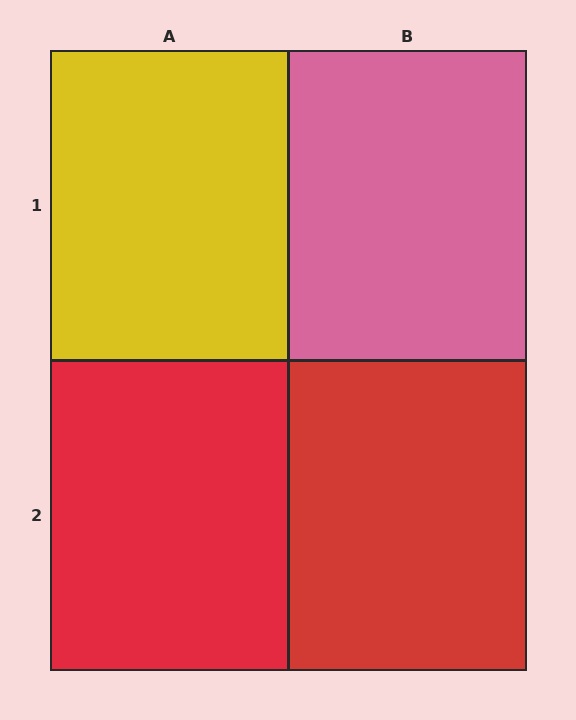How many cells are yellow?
1 cell is yellow.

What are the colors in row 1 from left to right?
Yellow, pink.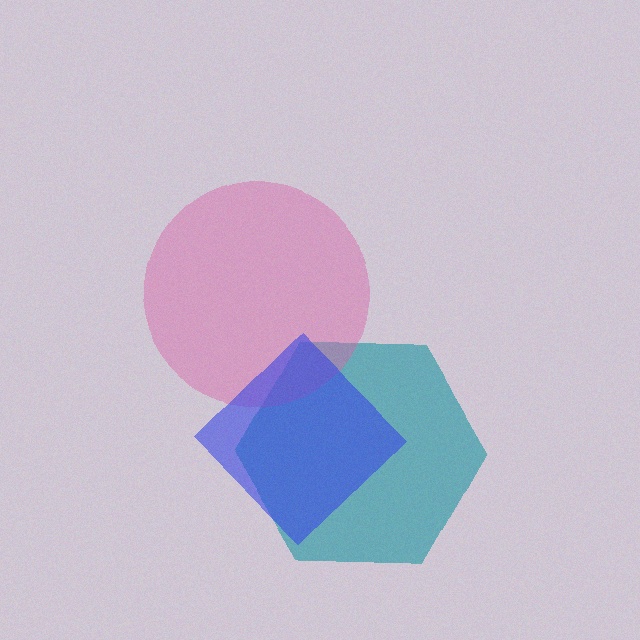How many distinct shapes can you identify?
There are 3 distinct shapes: a teal hexagon, a pink circle, a blue diamond.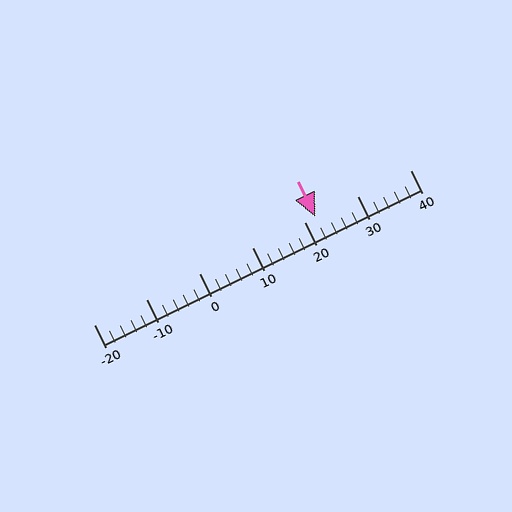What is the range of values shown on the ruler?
The ruler shows values from -20 to 40.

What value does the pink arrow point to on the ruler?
The pink arrow points to approximately 22.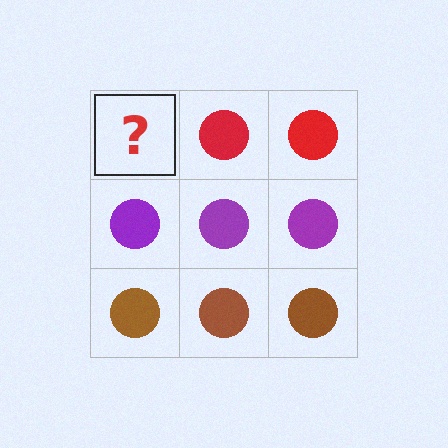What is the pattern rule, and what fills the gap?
The rule is that each row has a consistent color. The gap should be filled with a red circle.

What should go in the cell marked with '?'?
The missing cell should contain a red circle.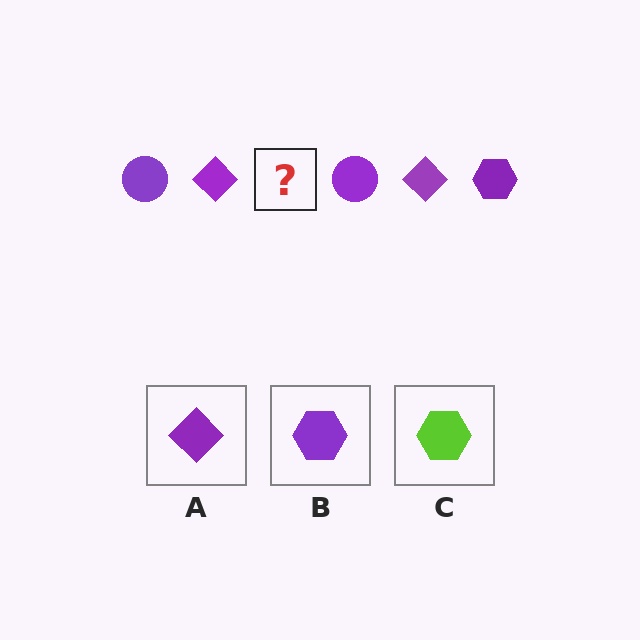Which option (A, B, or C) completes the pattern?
B.